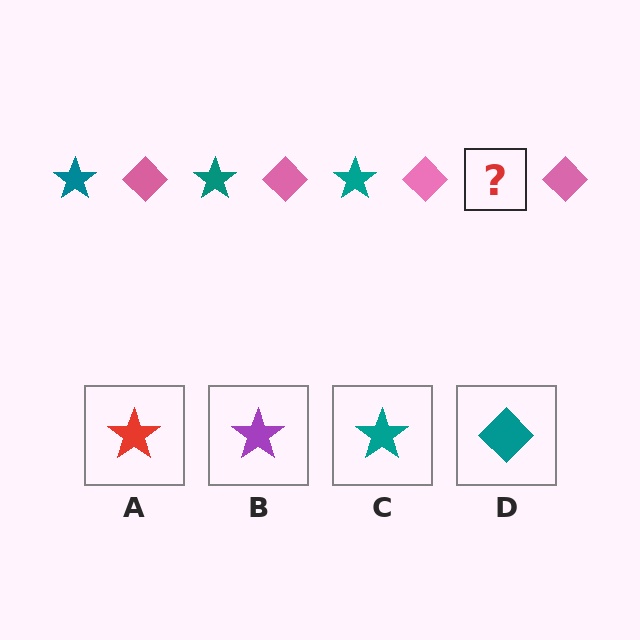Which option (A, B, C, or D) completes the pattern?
C.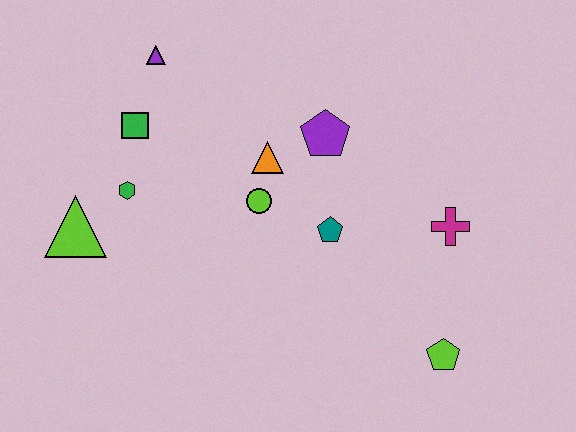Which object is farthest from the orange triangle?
The lime pentagon is farthest from the orange triangle.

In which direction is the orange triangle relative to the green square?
The orange triangle is to the right of the green square.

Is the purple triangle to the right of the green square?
Yes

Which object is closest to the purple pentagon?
The orange triangle is closest to the purple pentagon.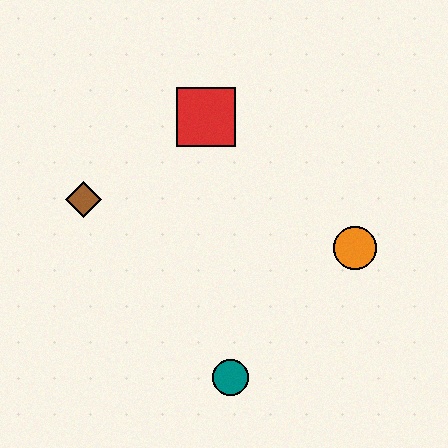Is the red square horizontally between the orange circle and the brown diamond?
Yes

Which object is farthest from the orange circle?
The brown diamond is farthest from the orange circle.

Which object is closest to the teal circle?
The orange circle is closest to the teal circle.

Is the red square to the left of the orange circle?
Yes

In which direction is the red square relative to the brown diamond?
The red square is to the right of the brown diamond.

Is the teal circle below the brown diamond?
Yes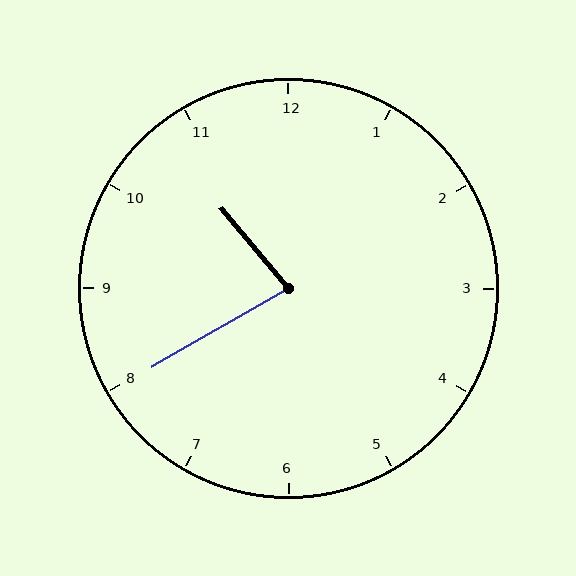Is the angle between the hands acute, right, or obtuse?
It is acute.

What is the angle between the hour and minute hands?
Approximately 80 degrees.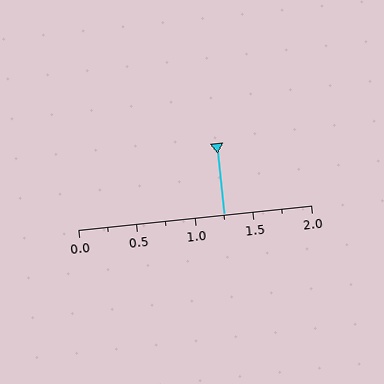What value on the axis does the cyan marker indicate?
The marker indicates approximately 1.25.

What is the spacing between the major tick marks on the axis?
The major ticks are spaced 0.5 apart.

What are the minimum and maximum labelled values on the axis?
The axis runs from 0.0 to 2.0.